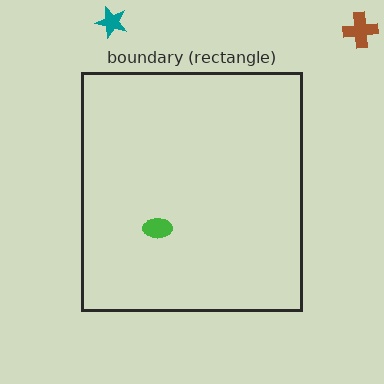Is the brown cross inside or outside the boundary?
Outside.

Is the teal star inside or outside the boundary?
Outside.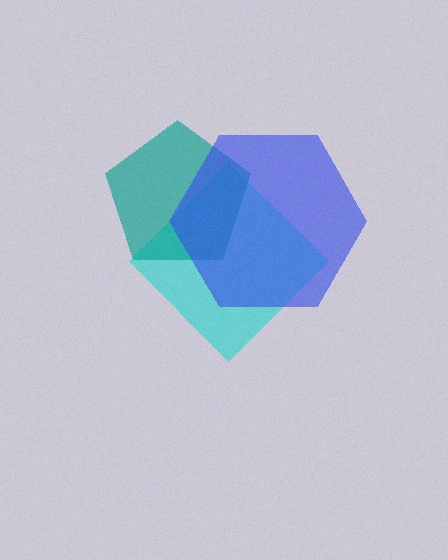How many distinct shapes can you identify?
There are 3 distinct shapes: a cyan diamond, a teal pentagon, a blue hexagon.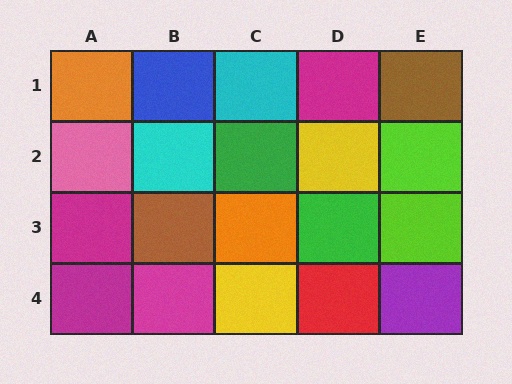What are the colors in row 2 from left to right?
Pink, cyan, green, yellow, lime.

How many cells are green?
2 cells are green.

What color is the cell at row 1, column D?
Magenta.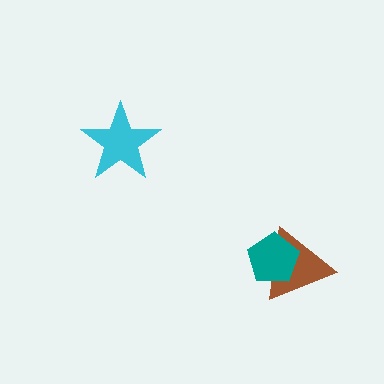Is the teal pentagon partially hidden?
No, no other shape covers it.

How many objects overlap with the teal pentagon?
1 object overlaps with the teal pentagon.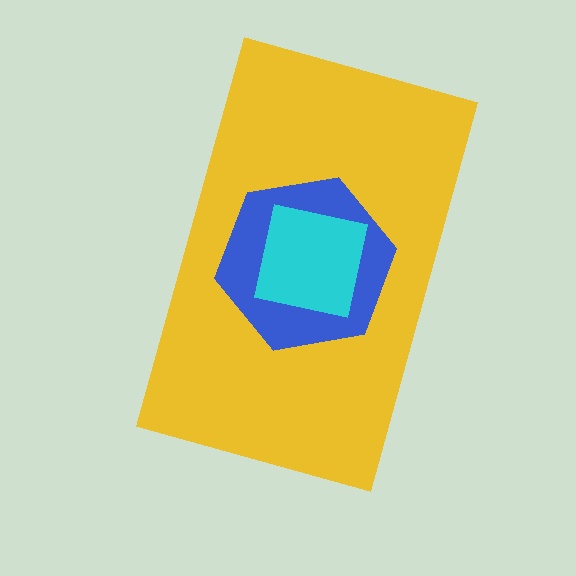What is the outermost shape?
The yellow rectangle.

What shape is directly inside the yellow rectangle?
The blue hexagon.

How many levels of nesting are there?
3.